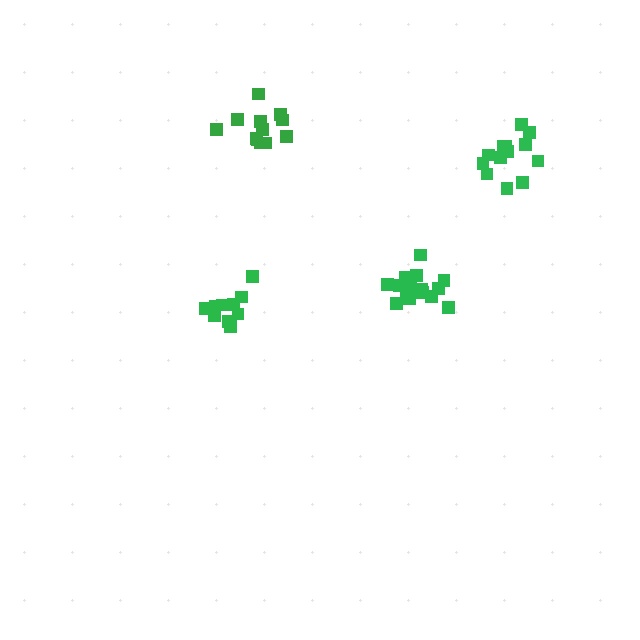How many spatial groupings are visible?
There are 4 spatial groupings.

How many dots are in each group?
Group 1: 16 dots, Group 2: 13 dots, Group 3: 12 dots, Group 4: 12 dots (53 total).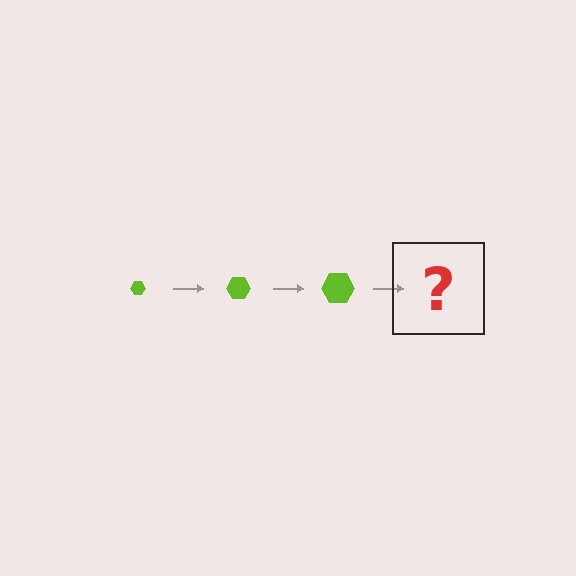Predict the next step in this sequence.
The next step is a lime hexagon, larger than the previous one.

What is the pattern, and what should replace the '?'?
The pattern is that the hexagon gets progressively larger each step. The '?' should be a lime hexagon, larger than the previous one.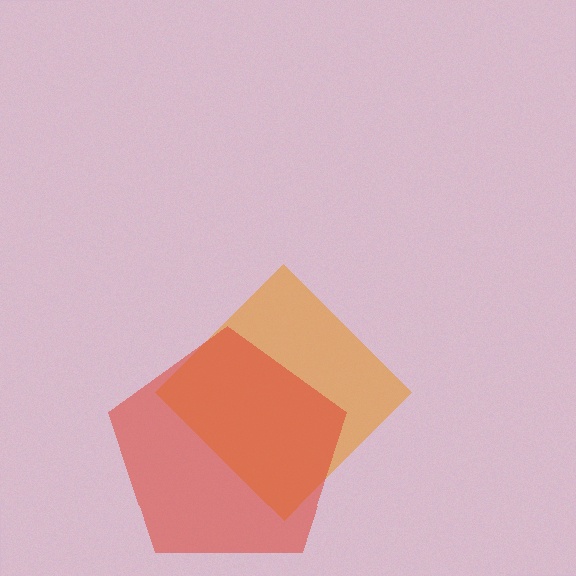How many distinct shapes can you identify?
There are 2 distinct shapes: an orange diamond, a red pentagon.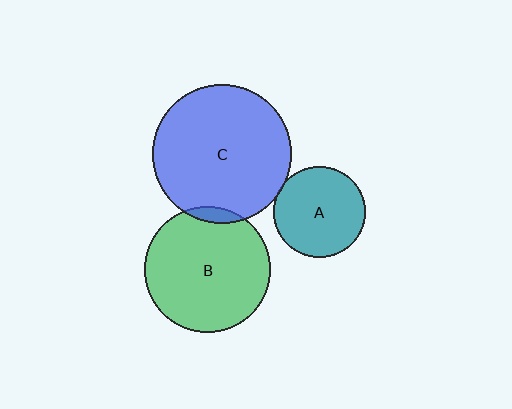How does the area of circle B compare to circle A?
Approximately 1.9 times.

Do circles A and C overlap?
Yes.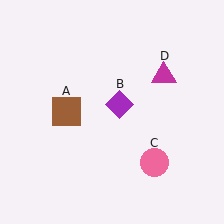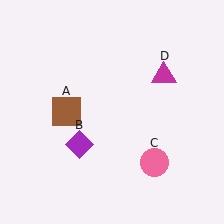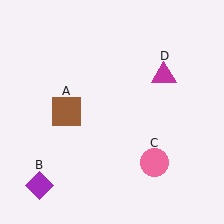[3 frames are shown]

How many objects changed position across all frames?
1 object changed position: purple diamond (object B).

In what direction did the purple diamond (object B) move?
The purple diamond (object B) moved down and to the left.